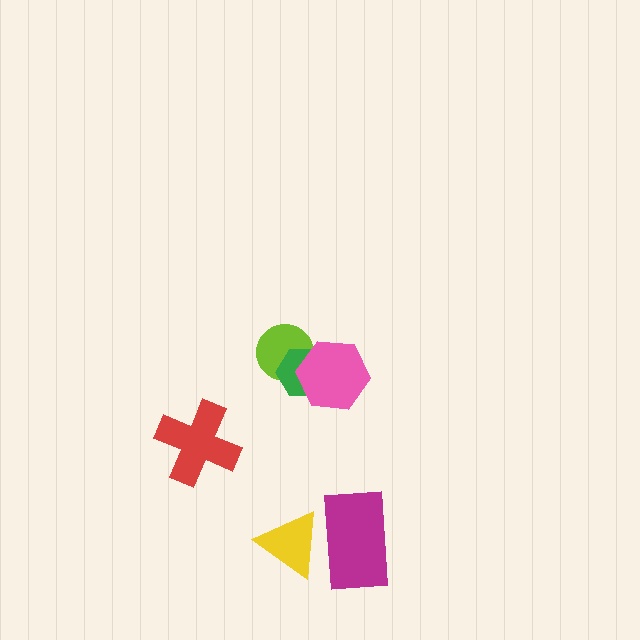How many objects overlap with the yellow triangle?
1 object overlaps with the yellow triangle.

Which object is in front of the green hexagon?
The pink hexagon is in front of the green hexagon.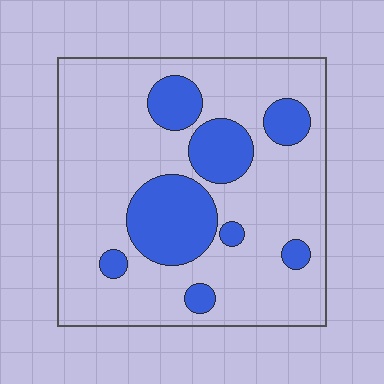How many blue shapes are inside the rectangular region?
8.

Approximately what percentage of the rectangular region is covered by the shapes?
Approximately 25%.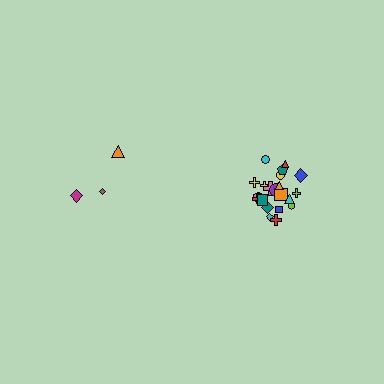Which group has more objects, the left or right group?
The right group.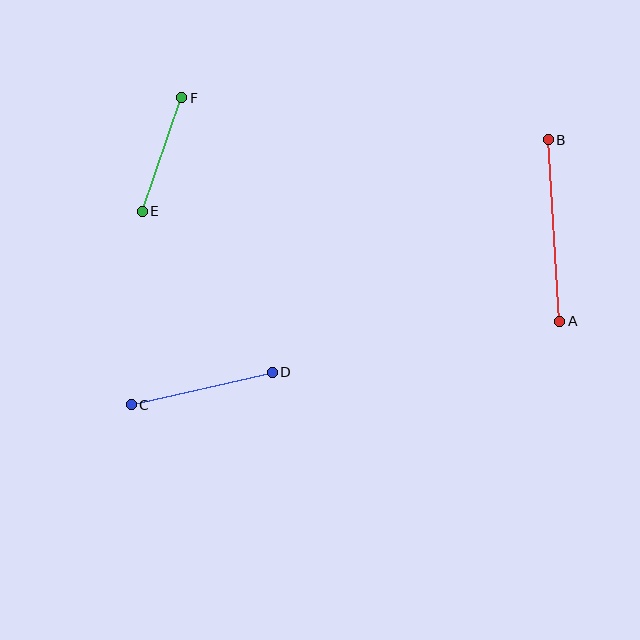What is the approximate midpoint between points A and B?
The midpoint is at approximately (554, 230) pixels.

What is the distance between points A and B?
The distance is approximately 182 pixels.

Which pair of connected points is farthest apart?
Points A and B are farthest apart.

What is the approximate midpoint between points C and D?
The midpoint is at approximately (202, 388) pixels.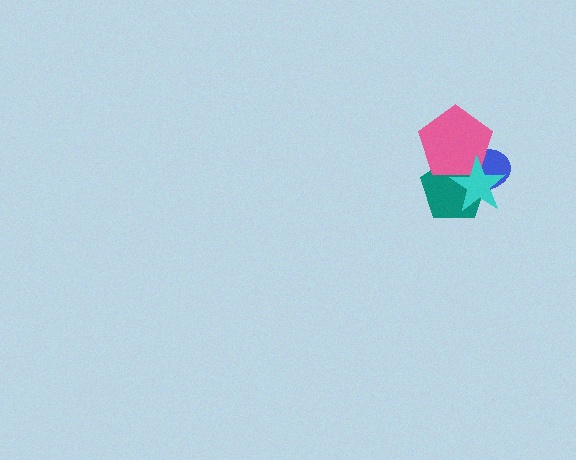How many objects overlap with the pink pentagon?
3 objects overlap with the pink pentagon.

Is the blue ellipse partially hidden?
Yes, it is partially covered by another shape.